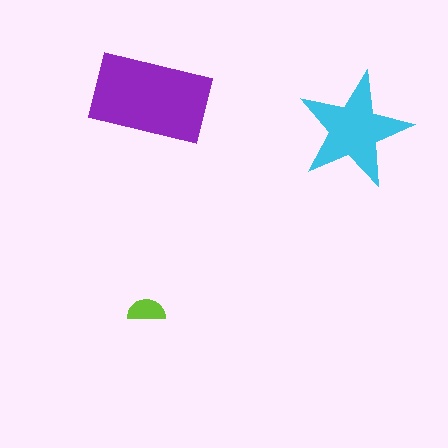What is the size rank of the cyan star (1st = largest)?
2nd.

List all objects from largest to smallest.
The purple rectangle, the cyan star, the lime semicircle.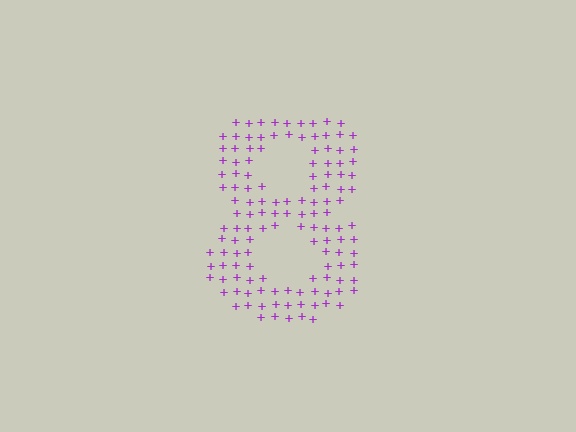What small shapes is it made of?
It is made of small plus signs.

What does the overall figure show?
The overall figure shows the digit 8.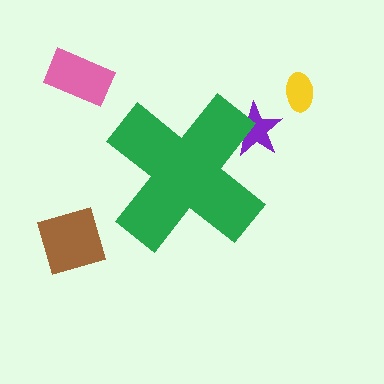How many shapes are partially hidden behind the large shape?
1 shape is partially hidden.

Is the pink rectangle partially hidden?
No, the pink rectangle is fully visible.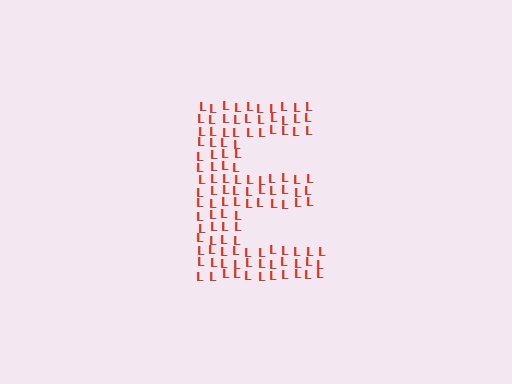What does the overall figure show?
The overall figure shows the letter E.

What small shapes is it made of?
It is made of small letter L's.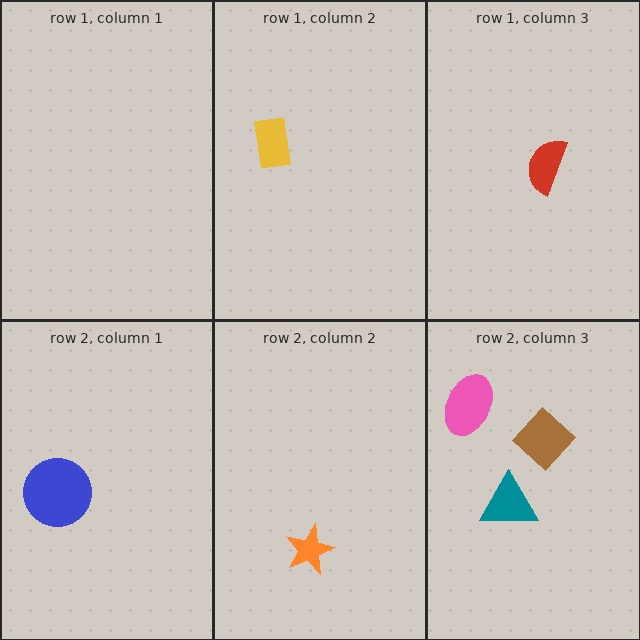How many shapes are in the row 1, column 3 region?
1.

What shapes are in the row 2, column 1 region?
The blue circle.